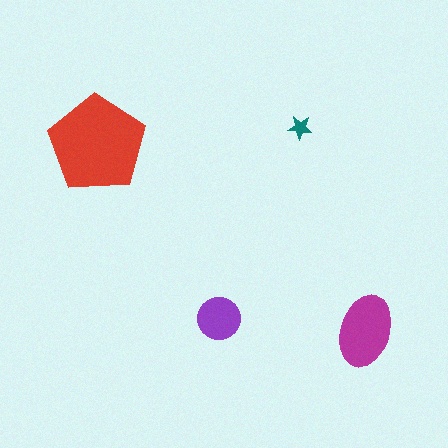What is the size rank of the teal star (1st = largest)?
4th.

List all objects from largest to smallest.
The red pentagon, the magenta ellipse, the purple circle, the teal star.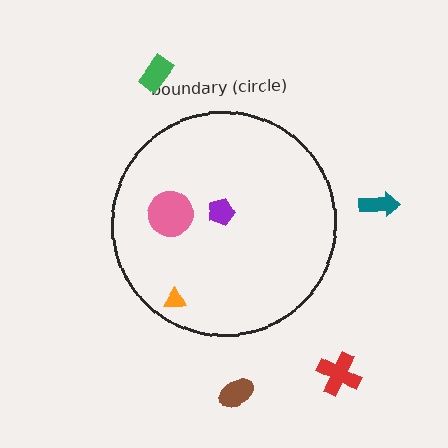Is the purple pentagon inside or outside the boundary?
Inside.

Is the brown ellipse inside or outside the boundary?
Outside.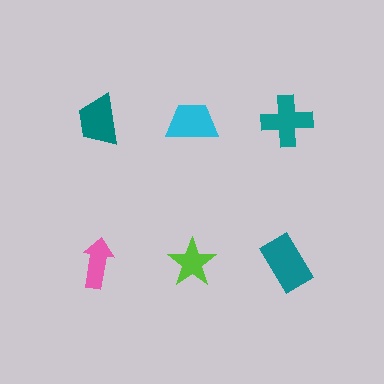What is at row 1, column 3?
A teal cross.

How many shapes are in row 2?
3 shapes.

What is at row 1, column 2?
A cyan trapezoid.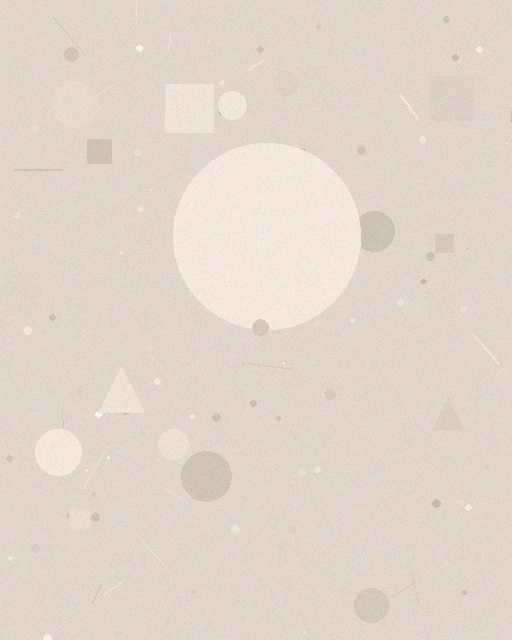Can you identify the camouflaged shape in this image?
The camouflaged shape is a circle.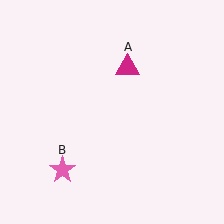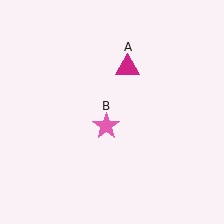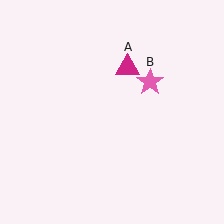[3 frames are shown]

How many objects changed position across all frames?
1 object changed position: pink star (object B).